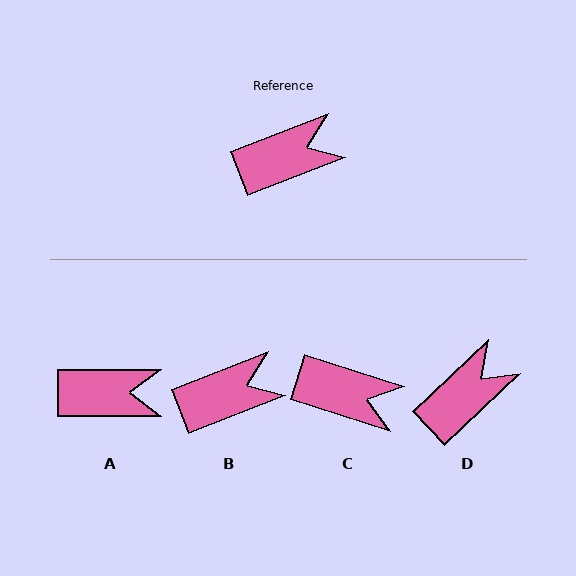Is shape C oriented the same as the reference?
No, it is off by about 39 degrees.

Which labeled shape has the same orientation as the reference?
B.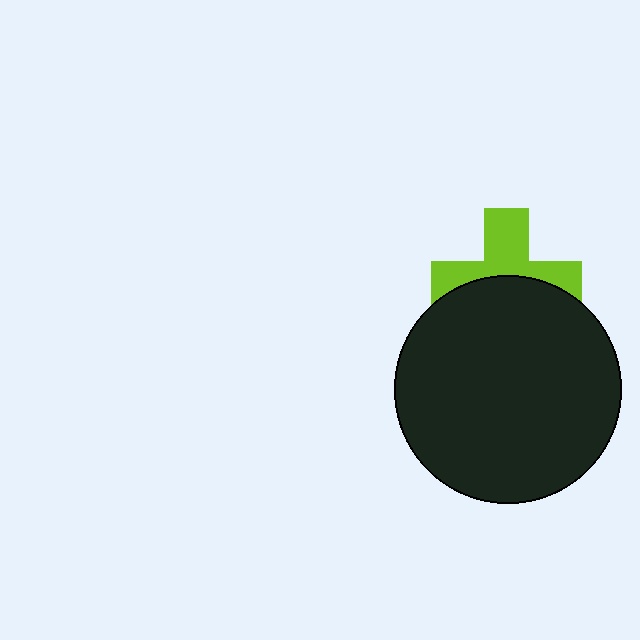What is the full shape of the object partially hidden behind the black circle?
The partially hidden object is a lime cross.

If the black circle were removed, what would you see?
You would see the complete lime cross.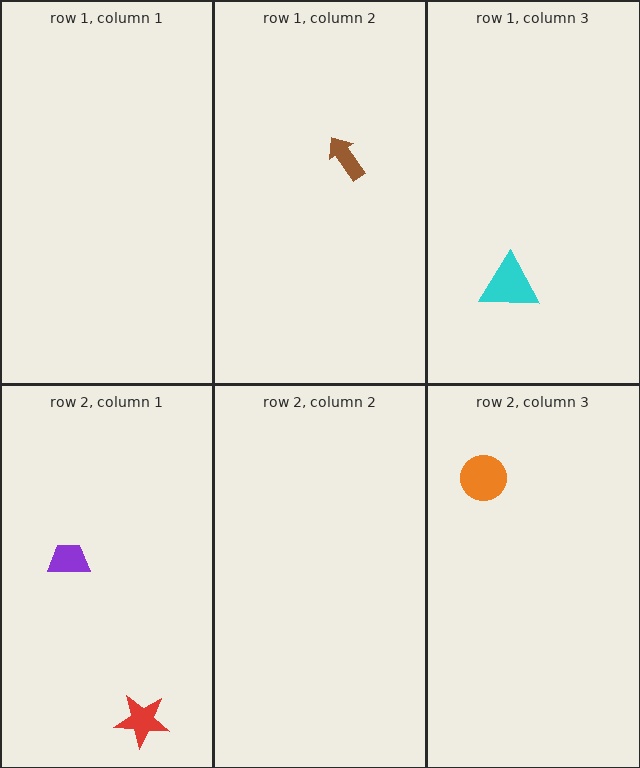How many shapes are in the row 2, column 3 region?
1.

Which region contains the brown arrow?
The row 1, column 2 region.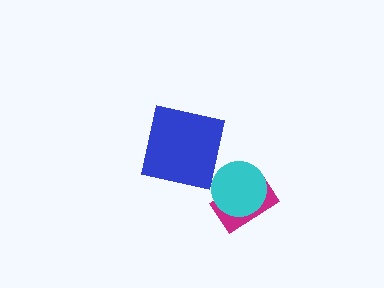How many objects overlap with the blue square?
0 objects overlap with the blue square.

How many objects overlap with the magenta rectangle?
1 object overlaps with the magenta rectangle.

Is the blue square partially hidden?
No, no other shape covers it.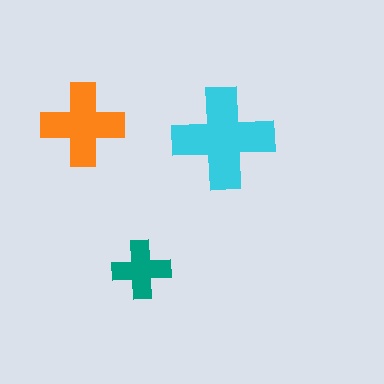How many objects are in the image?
There are 3 objects in the image.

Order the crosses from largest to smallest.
the cyan one, the orange one, the teal one.